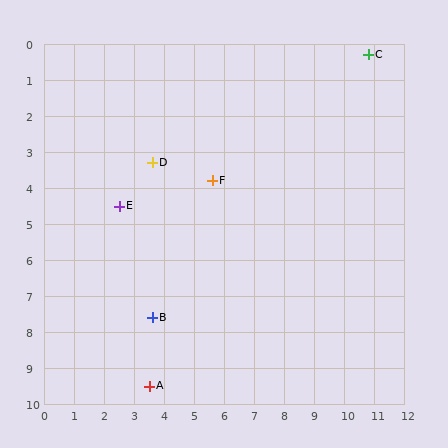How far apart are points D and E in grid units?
Points D and E are about 1.6 grid units apart.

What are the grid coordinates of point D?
Point D is at approximately (3.6, 3.3).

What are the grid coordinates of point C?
Point C is at approximately (10.8, 0.3).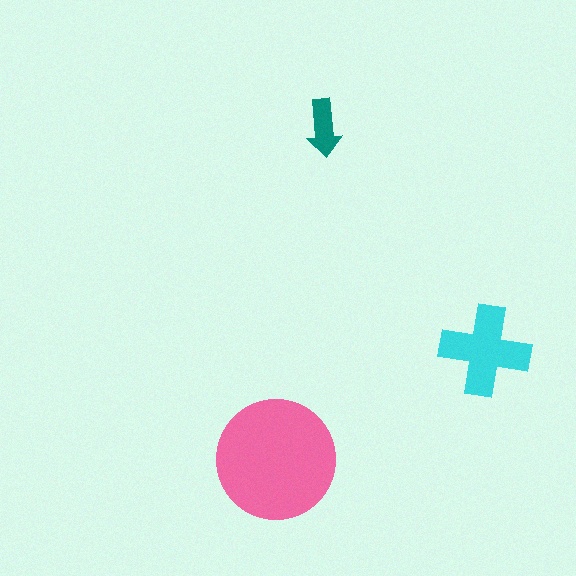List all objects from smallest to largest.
The teal arrow, the cyan cross, the pink circle.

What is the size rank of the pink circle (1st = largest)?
1st.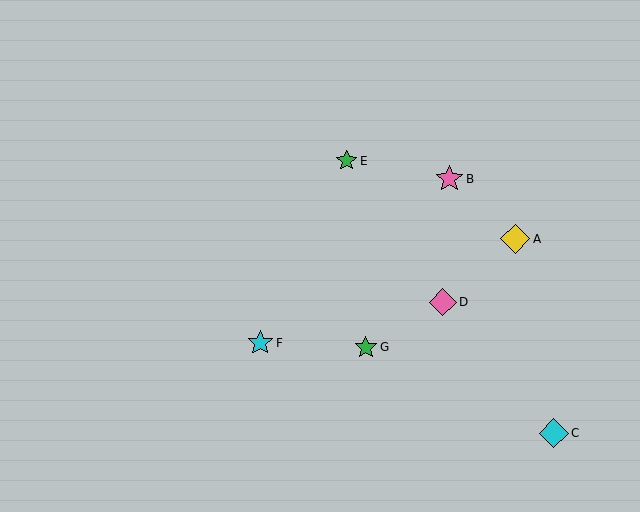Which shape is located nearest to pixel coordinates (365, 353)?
The green star (labeled G) at (366, 347) is nearest to that location.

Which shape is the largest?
The yellow diamond (labeled A) is the largest.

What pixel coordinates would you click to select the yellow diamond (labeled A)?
Click at (515, 239) to select the yellow diamond A.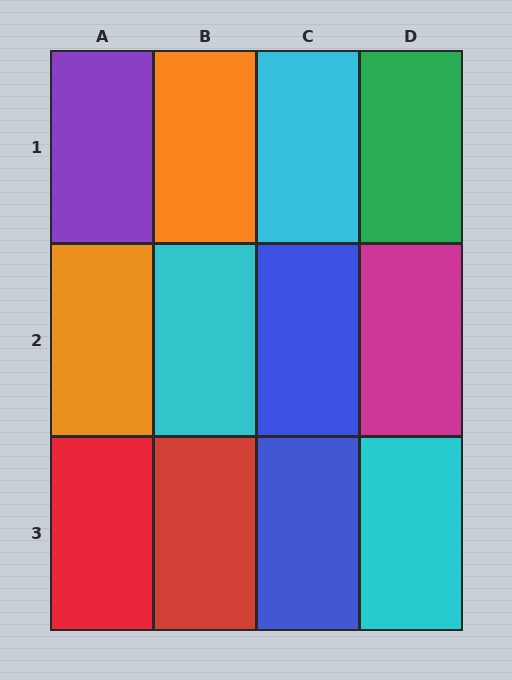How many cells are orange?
2 cells are orange.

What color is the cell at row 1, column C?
Cyan.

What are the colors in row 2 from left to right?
Orange, cyan, blue, magenta.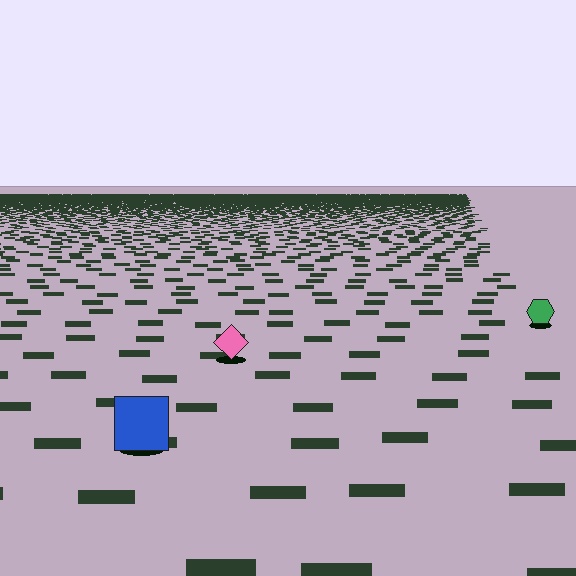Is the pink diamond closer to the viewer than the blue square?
No. The blue square is closer — you can tell from the texture gradient: the ground texture is coarser near it.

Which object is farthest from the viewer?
The green hexagon is farthest from the viewer. It appears smaller and the ground texture around it is denser.